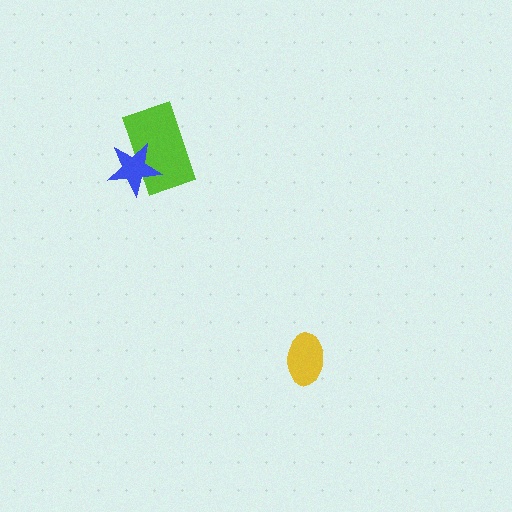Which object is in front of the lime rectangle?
The blue star is in front of the lime rectangle.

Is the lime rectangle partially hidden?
Yes, it is partially covered by another shape.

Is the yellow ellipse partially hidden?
No, no other shape covers it.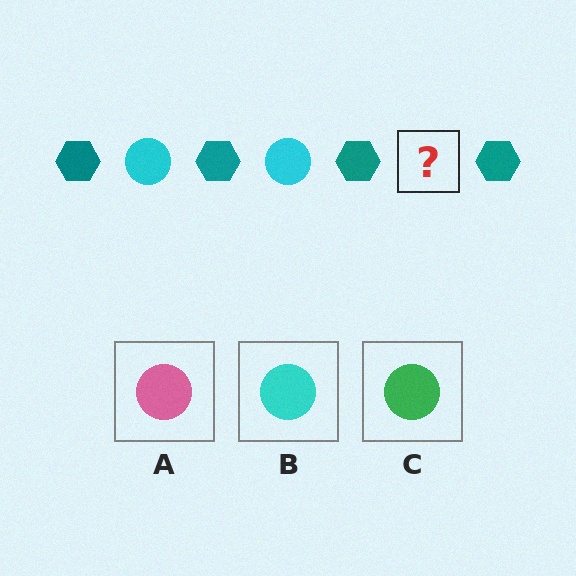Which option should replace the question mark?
Option B.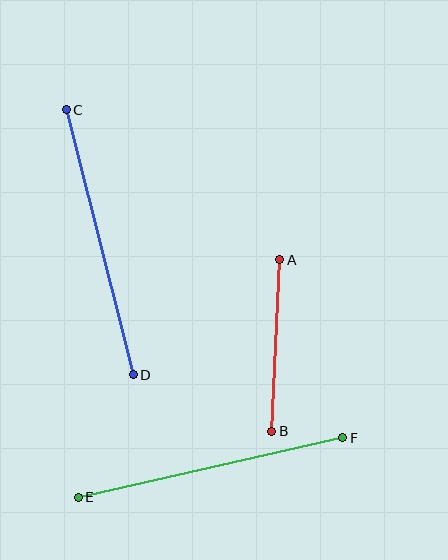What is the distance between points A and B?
The distance is approximately 171 pixels.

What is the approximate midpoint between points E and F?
The midpoint is at approximately (211, 467) pixels.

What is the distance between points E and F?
The distance is approximately 271 pixels.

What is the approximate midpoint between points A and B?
The midpoint is at approximately (276, 345) pixels.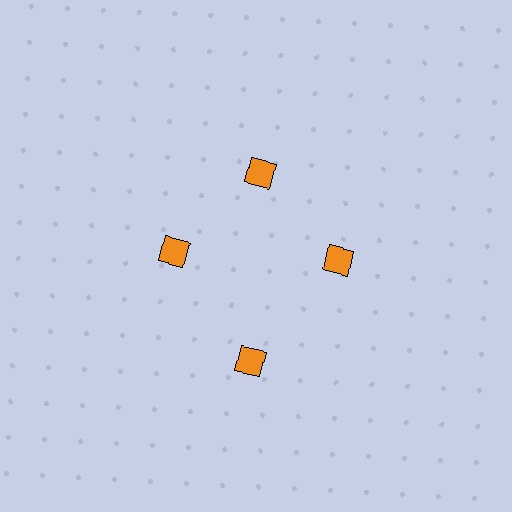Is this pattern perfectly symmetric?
No. The 4 orange squares are arranged in a ring, but one element near the 6 o'clock position is pushed outward from the center, breaking the 4-fold rotational symmetry.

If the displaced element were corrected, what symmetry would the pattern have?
It would have 4-fold rotational symmetry — the pattern would map onto itself every 90 degrees.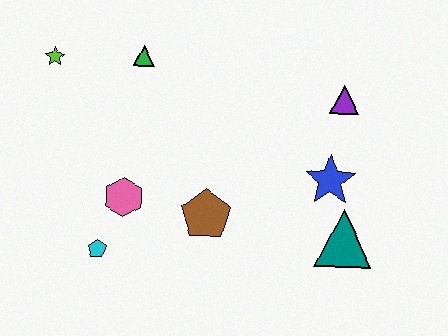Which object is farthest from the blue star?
The lime star is farthest from the blue star.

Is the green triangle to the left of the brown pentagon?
Yes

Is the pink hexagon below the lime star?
Yes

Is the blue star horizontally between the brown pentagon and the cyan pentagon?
No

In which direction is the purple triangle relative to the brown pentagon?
The purple triangle is to the right of the brown pentagon.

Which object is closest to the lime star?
The green triangle is closest to the lime star.